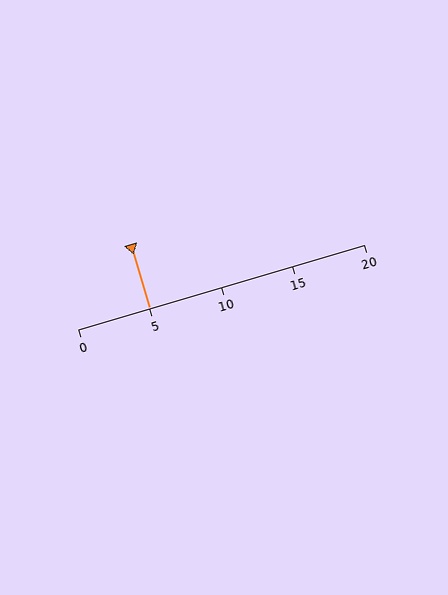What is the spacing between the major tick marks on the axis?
The major ticks are spaced 5 apart.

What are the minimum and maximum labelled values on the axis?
The axis runs from 0 to 20.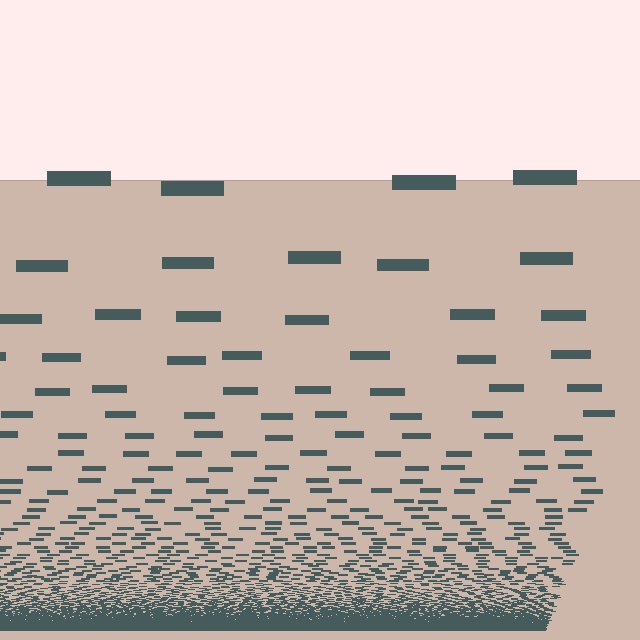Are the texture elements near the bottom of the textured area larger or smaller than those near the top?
Smaller. The gradient is inverted — elements near the bottom are smaller and denser.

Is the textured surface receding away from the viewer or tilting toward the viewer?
The surface appears to tilt toward the viewer. Texture elements get larger and sparser toward the top.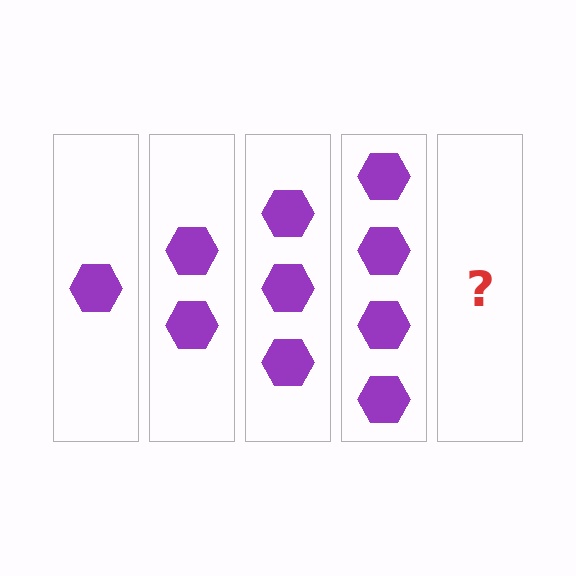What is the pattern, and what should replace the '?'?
The pattern is that each step adds one more hexagon. The '?' should be 5 hexagons.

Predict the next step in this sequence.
The next step is 5 hexagons.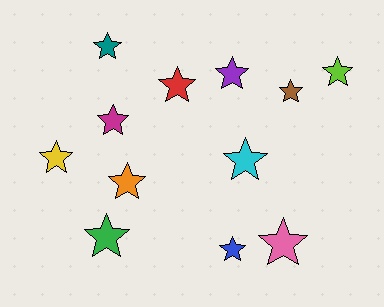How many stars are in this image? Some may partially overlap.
There are 12 stars.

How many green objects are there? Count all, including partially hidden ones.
There is 1 green object.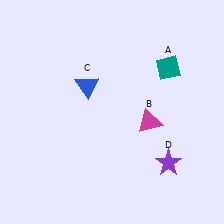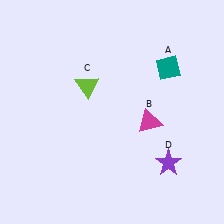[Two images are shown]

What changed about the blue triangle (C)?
In Image 1, C is blue. In Image 2, it changed to lime.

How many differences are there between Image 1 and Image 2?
There is 1 difference between the two images.